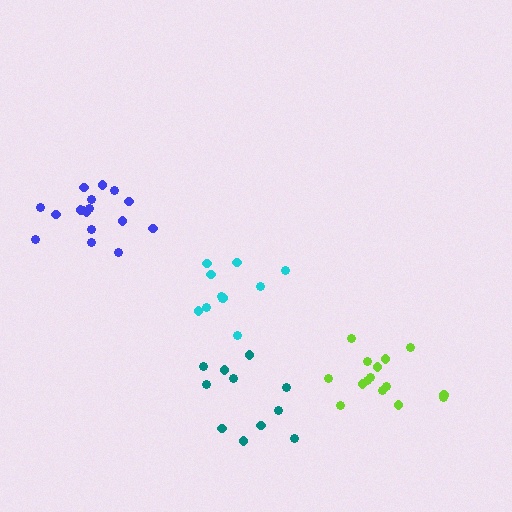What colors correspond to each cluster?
The clusters are colored: cyan, blue, lime, teal.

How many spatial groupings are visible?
There are 4 spatial groupings.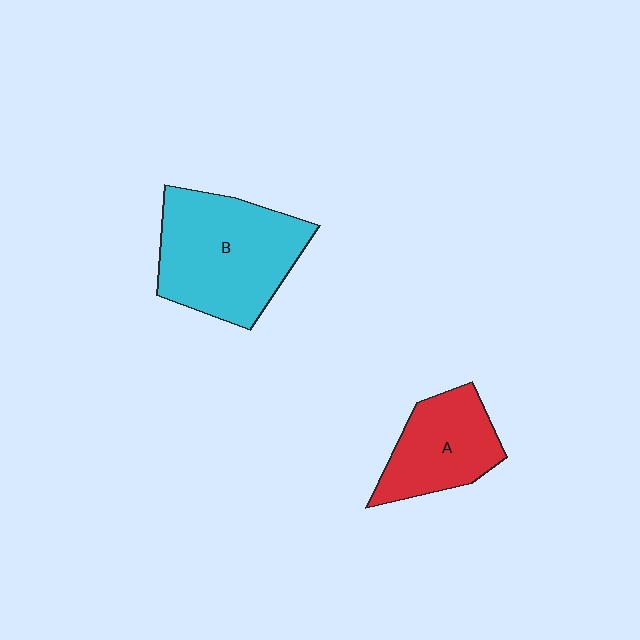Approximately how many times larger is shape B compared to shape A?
Approximately 1.6 times.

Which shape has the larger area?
Shape B (cyan).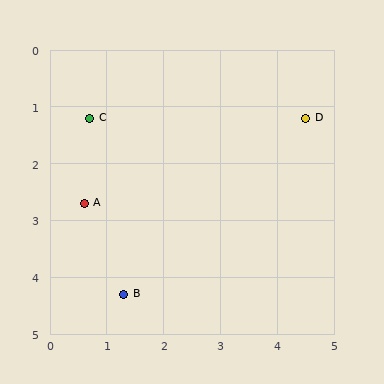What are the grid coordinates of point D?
Point D is at approximately (4.5, 1.2).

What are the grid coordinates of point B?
Point B is at approximately (1.3, 4.3).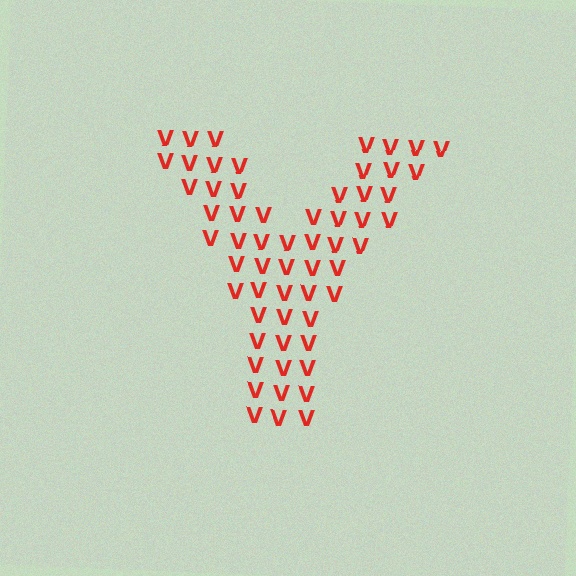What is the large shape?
The large shape is the letter Y.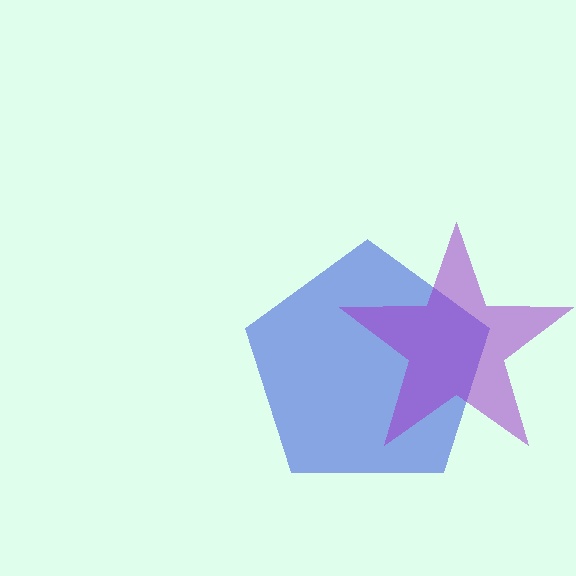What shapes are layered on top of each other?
The layered shapes are: a blue pentagon, a purple star.